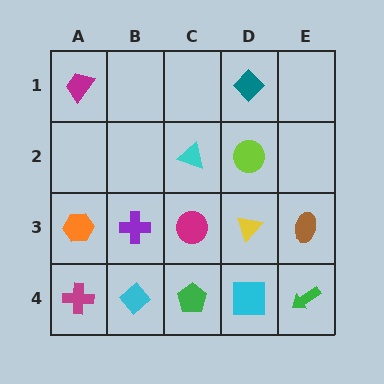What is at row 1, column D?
A teal diamond.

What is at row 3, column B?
A purple cross.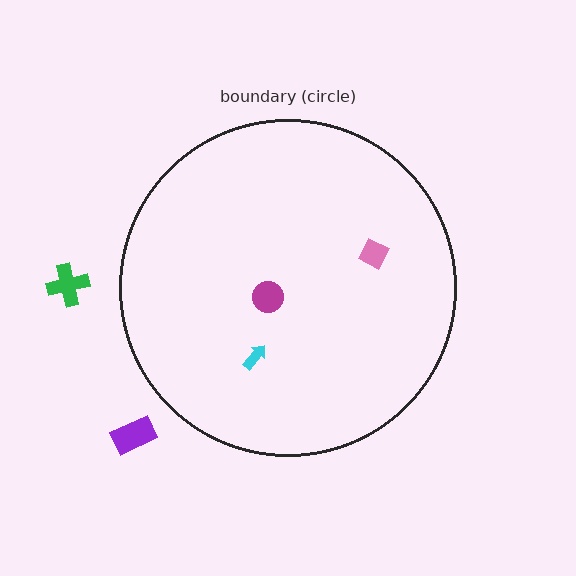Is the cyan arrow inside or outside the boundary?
Inside.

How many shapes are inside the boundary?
3 inside, 2 outside.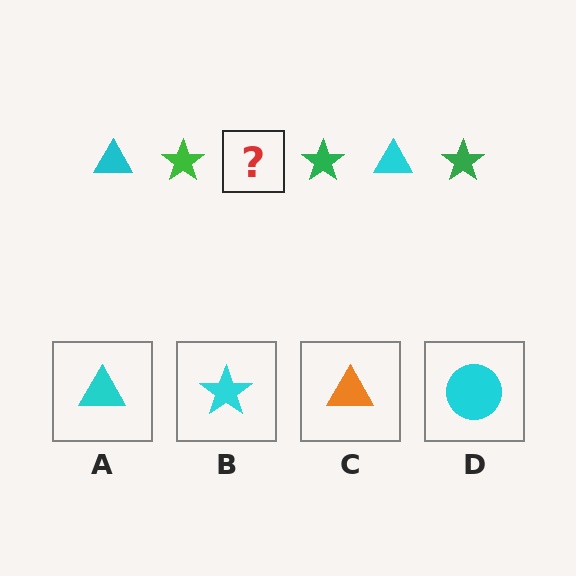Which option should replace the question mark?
Option A.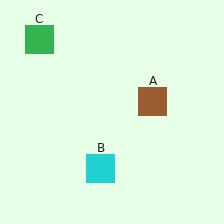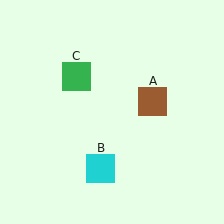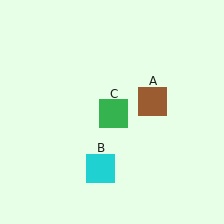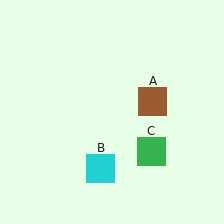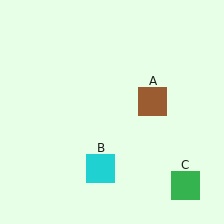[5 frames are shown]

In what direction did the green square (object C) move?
The green square (object C) moved down and to the right.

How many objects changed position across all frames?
1 object changed position: green square (object C).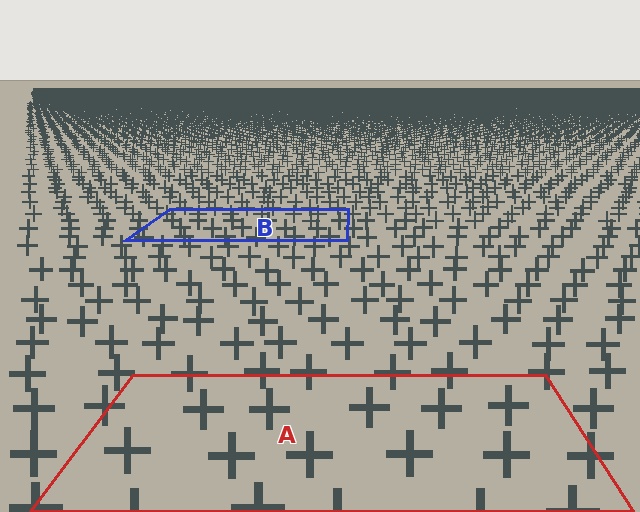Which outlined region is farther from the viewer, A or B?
Region B is farther from the viewer — the texture elements inside it appear smaller and more densely packed.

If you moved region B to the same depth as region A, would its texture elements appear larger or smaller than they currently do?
They would appear larger. At a closer depth, the same texture elements are projected at a bigger on-screen size.